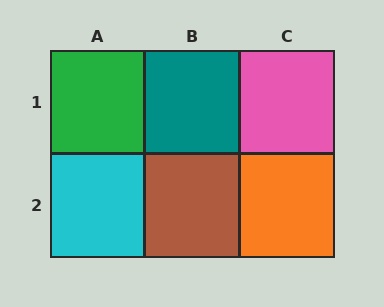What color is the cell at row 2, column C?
Orange.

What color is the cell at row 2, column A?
Cyan.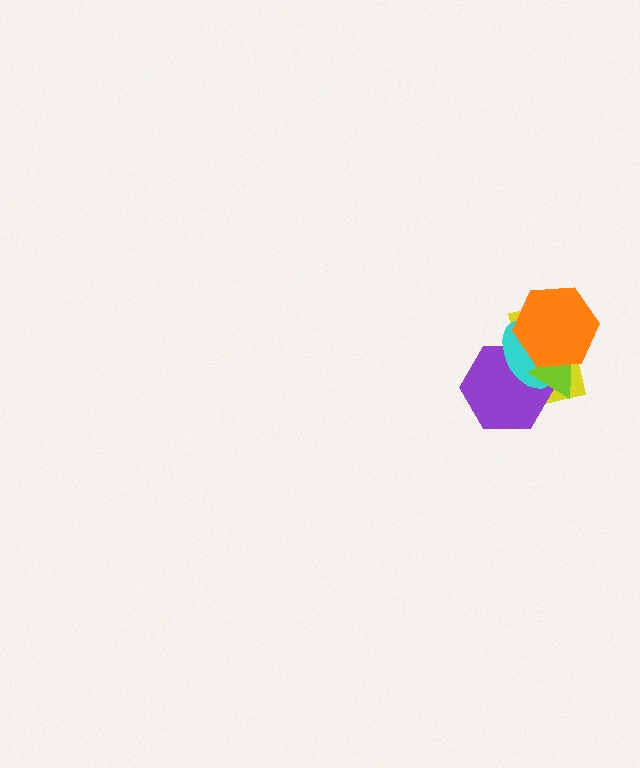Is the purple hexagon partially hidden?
Yes, it is partially covered by another shape.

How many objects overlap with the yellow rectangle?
4 objects overlap with the yellow rectangle.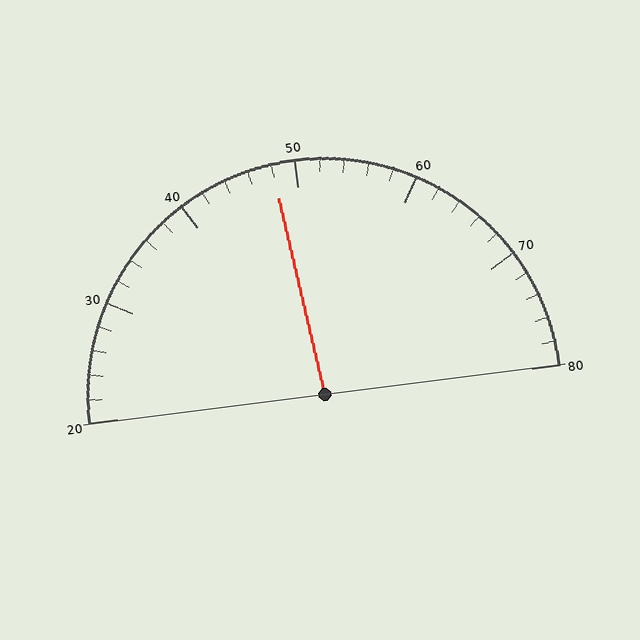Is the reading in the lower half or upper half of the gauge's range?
The reading is in the lower half of the range (20 to 80).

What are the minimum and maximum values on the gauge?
The gauge ranges from 20 to 80.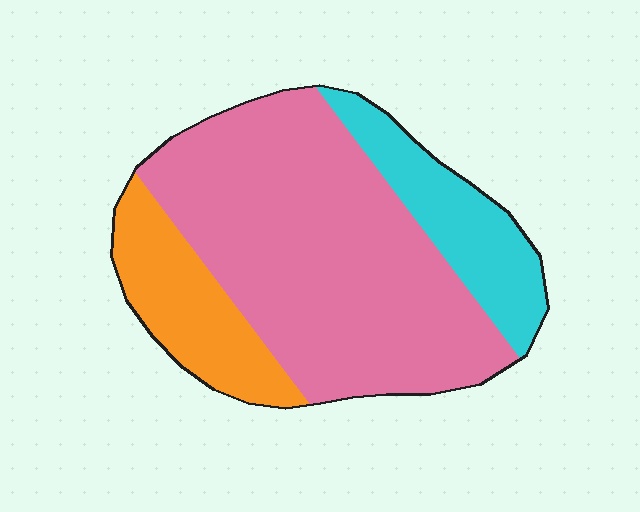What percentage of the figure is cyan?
Cyan covers 18% of the figure.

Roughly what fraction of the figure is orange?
Orange takes up between a sixth and a third of the figure.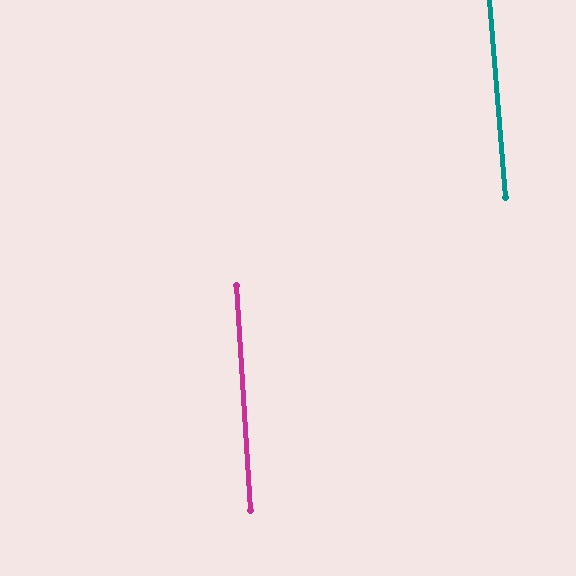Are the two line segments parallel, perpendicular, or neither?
Parallel — their directions differ by only 1.3°.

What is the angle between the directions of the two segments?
Approximately 1 degree.